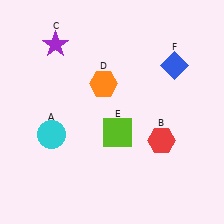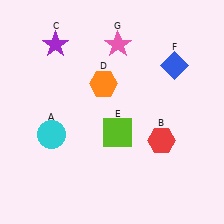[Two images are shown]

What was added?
A pink star (G) was added in Image 2.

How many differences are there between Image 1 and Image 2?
There is 1 difference between the two images.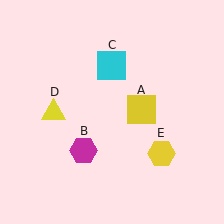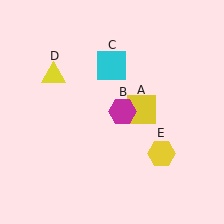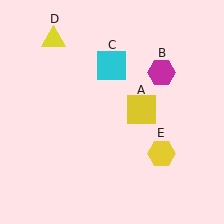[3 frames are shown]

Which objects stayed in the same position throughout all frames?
Yellow square (object A) and cyan square (object C) and yellow hexagon (object E) remained stationary.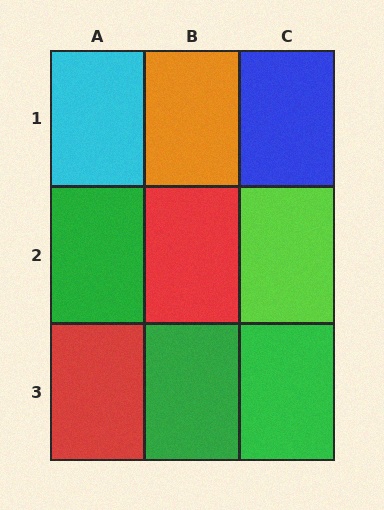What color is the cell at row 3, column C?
Green.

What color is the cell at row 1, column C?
Blue.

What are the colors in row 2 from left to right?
Green, red, lime.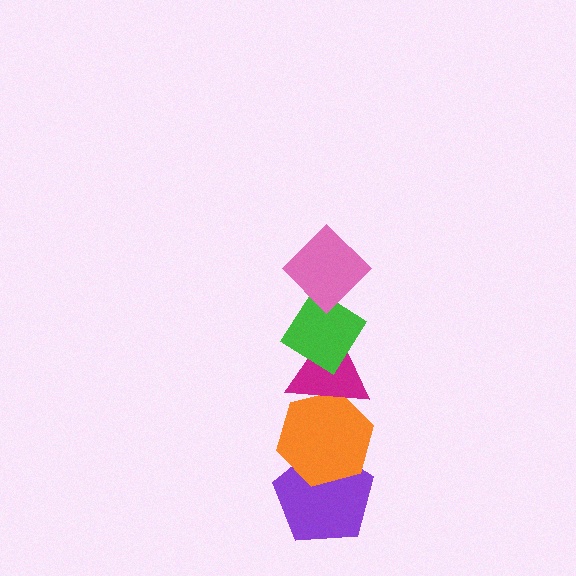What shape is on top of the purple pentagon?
The orange hexagon is on top of the purple pentagon.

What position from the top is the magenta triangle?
The magenta triangle is 3rd from the top.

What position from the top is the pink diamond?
The pink diamond is 1st from the top.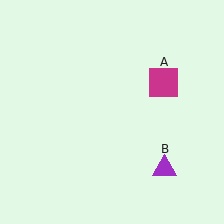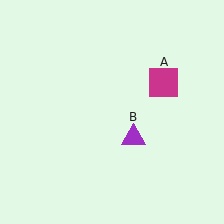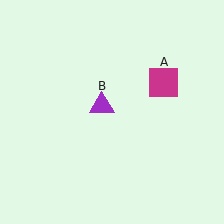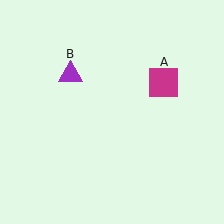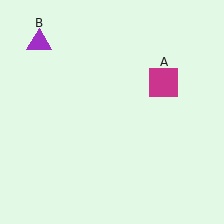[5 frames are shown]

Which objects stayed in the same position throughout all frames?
Magenta square (object A) remained stationary.